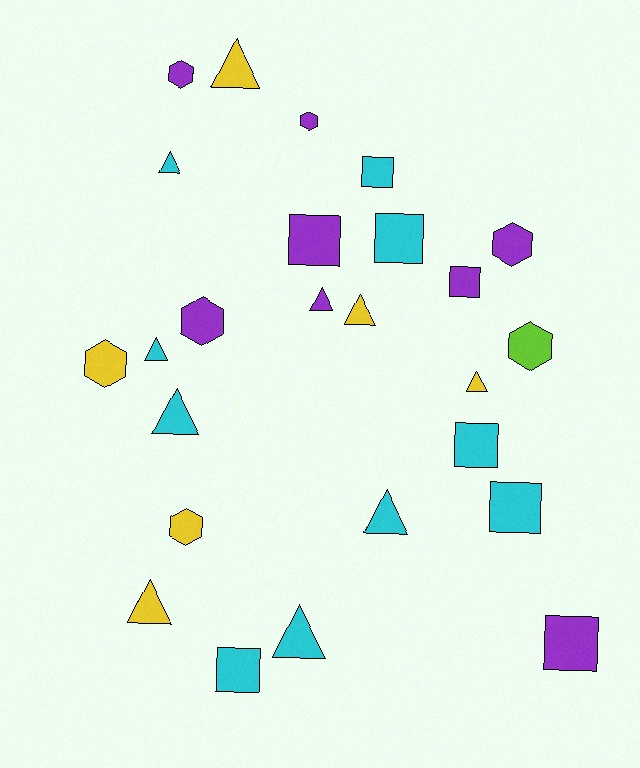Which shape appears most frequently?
Triangle, with 10 objects.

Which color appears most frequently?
Cyan, with 10 objects.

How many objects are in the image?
There are 25 objects.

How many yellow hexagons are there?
There are 2 yellow hexagons.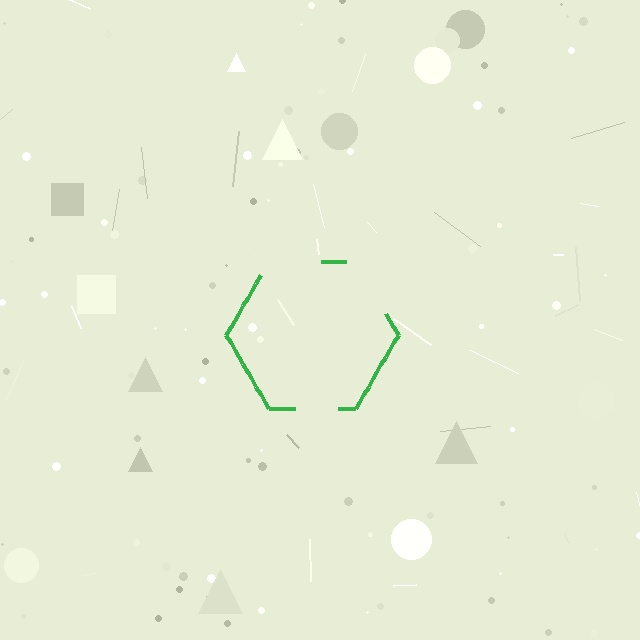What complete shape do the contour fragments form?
The contour fragments form a hexagon.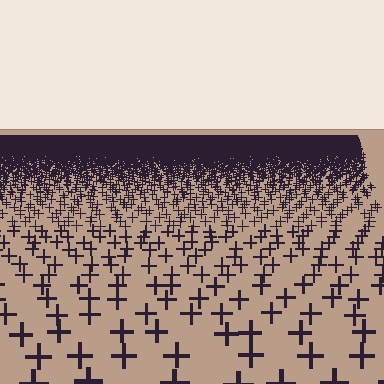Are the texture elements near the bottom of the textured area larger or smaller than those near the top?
Larger. Near the bottom, elements are closer to the viewer and appear at a bigger on-screen size.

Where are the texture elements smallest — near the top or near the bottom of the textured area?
Near the top.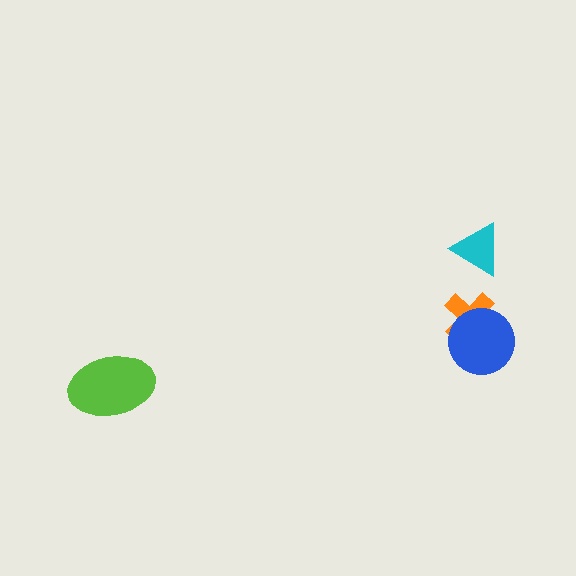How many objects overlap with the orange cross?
1 object overlaps with the orange cross.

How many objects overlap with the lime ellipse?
0 objects overlap with the lime ellipse.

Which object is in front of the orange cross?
The blue circle is in front of the orange cross.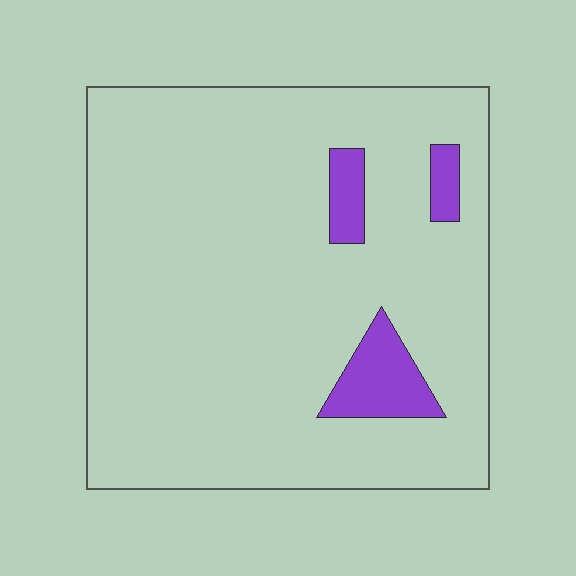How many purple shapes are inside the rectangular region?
3.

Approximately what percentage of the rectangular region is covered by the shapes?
Approximately 10%.